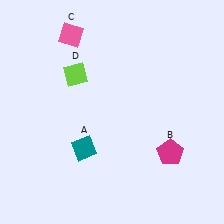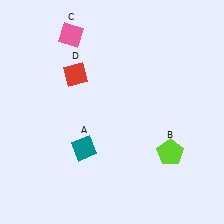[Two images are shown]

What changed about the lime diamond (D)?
In Image 1, D is lime. In Image 2, it changed to red.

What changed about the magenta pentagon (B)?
In Image 1, B is magenta. In Image 2, it changed to lime.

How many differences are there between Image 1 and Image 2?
There are 2 differences between the two images.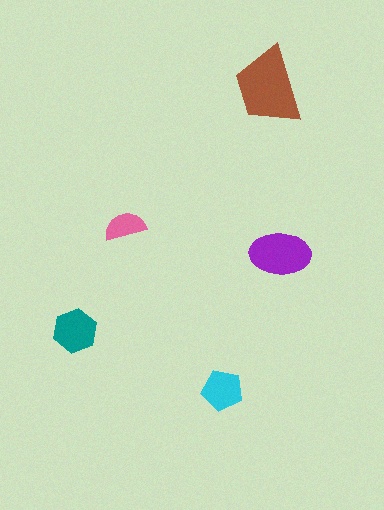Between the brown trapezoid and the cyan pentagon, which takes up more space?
The brown trapezoid.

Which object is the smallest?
The pink semicircle.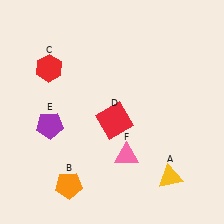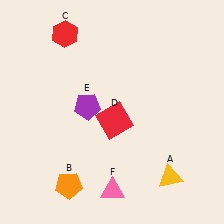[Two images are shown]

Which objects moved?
The objects that moved are: the red hexagon (C), the purple pentagon (E), the pink triangle (F).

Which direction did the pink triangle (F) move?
The pink triangle (F) moved down.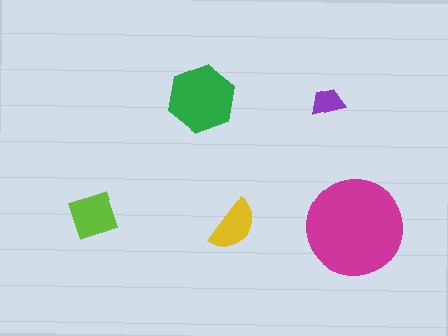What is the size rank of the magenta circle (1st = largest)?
1st.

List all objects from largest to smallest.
The magenta circle, the green hexagon, the lime square, the yellow semicircle, the purple trapezoid.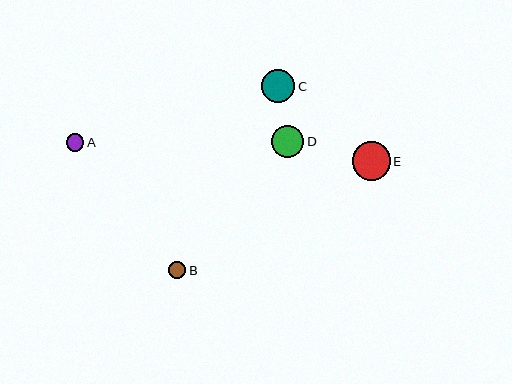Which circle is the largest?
Circle E is the largest with a size of approximately 38 pixels.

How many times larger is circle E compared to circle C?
Circle E is approximately 1.2 times the size of circle C.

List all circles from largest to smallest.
From largest to smallest: E, C, D, A, B.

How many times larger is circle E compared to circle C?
Circle E is approximately 1.2 times the size of circle C.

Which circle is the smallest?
Circle B is the smallest with a size of approximately 17 pixels.